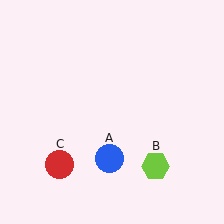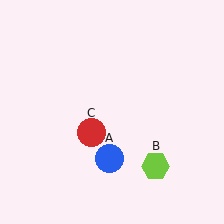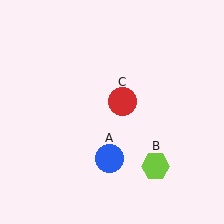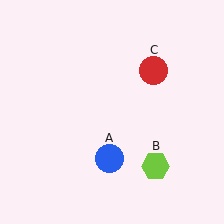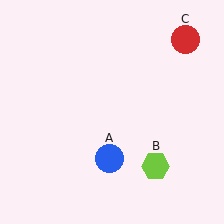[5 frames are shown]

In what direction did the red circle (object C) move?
The red circle (object C) moved up and to the right.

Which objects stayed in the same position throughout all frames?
Blue circle (object A) and lime hexagon (object B) remained stationary.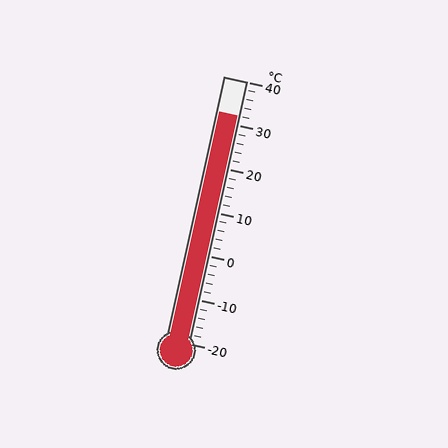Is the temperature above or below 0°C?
The temperature is above 0°C.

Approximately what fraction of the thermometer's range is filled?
The thermometer is filled to approximately 85% of its range.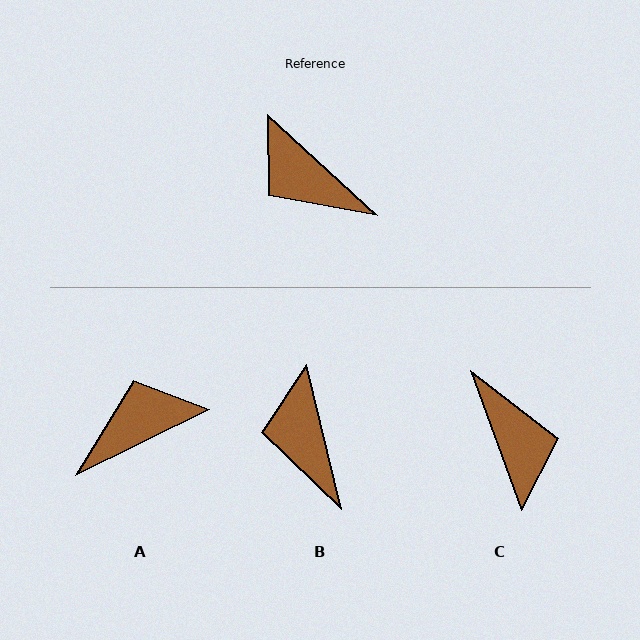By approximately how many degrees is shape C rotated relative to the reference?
Approximately 153 degrees counter-clockwise.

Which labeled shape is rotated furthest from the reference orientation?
C, about 153 degrees away.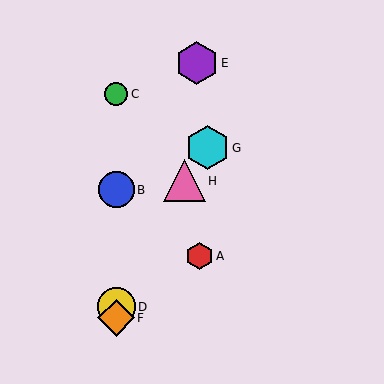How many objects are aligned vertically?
4 objects (B, C, D, F) are aligned vertically.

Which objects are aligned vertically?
Objects B, C, D, F are aligned vertically.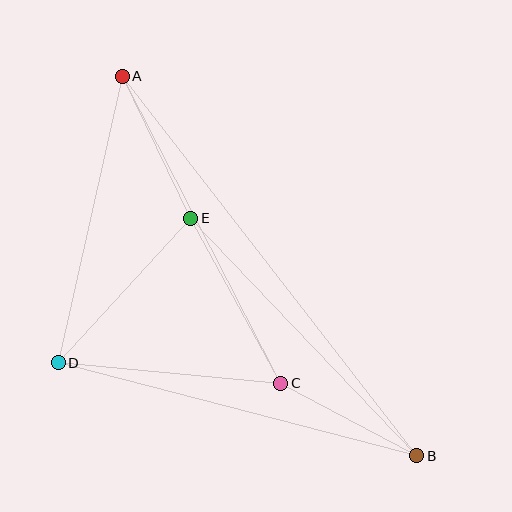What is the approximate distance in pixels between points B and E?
The distance between B and E is approximately 328 pixels.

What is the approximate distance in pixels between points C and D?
The distance between C and D is approximately 223 pixels.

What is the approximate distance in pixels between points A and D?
The distance between A and D is approximately 293 pixels.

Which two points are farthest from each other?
Points A and B are farthest from each other.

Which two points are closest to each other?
Points B and C are closest to each other.